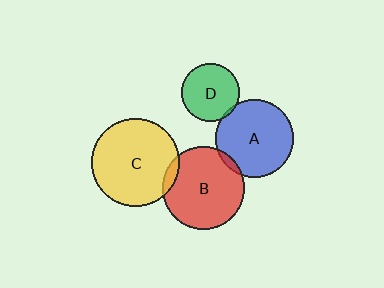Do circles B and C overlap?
Yes.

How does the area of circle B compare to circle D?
Approximately 2.0 times.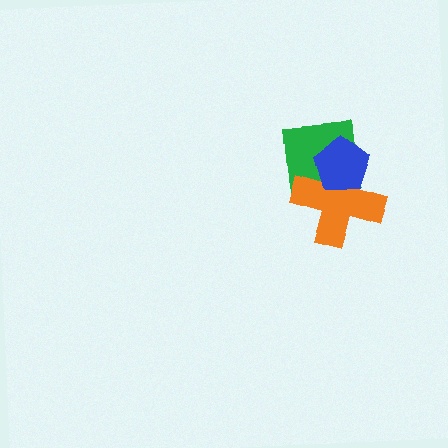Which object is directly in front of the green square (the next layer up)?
The orange cross is directly in front of the green square.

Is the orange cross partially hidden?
Yes, it is partially covered by another shape.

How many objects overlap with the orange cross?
2 objects overlap with the orange cross.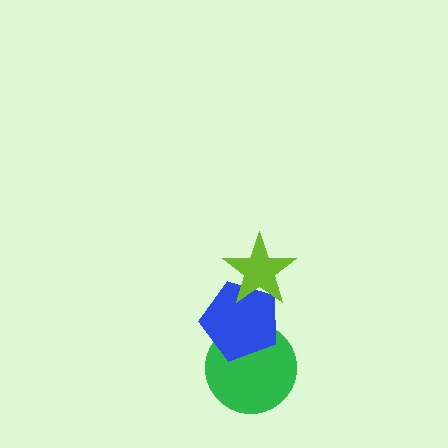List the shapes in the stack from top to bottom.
From top to bottom: the lime star, the blue pentagon, the green circle.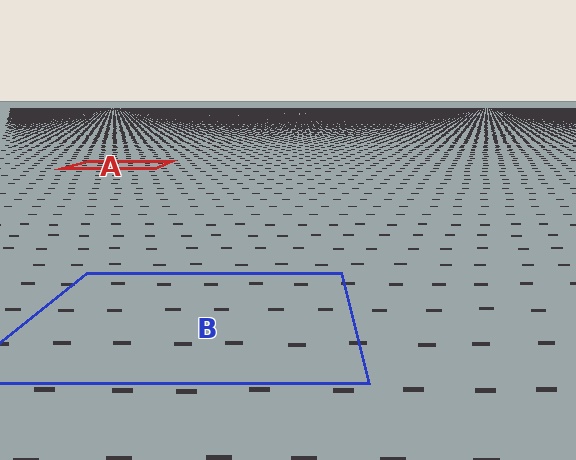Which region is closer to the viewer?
Region B is closer. The texture elements there are larger and more spread out.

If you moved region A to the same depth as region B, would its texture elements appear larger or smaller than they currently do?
They would appear larger. At a closer depth, the same texture elements are projected at a bigger on-screen size.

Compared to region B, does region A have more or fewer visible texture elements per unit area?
Region A has more texture elements per unit area — they are packed more densely because it is farther away.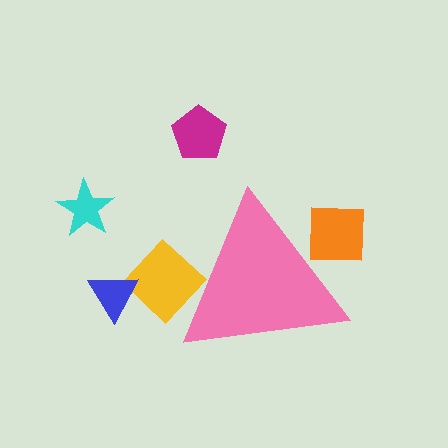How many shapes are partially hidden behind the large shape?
2 shapes are partially hidden.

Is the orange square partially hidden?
Yes, the orange square is partially hidden behind the pink triangle.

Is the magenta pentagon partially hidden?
No, the magenta pentagon is fully visible.